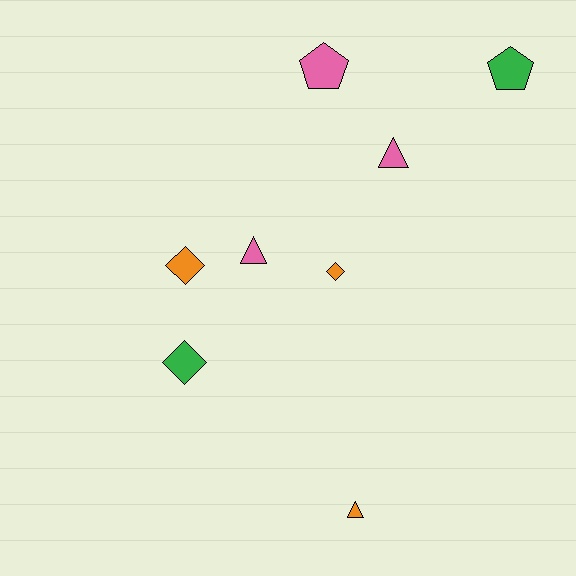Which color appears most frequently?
Orange, with 3 objects.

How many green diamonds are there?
There is 1 green diamond.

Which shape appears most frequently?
Diamond, with 3 objects.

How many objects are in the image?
There are 8 objects.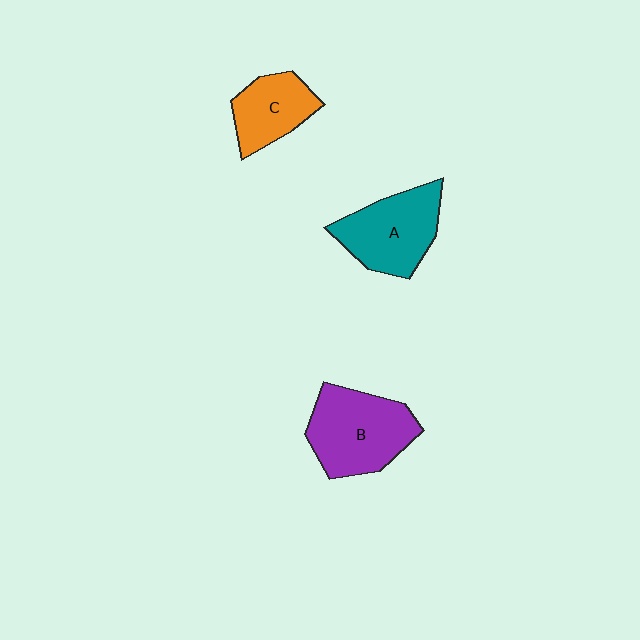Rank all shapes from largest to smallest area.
From largest to smallest: B (purple), A (teal), C (orange).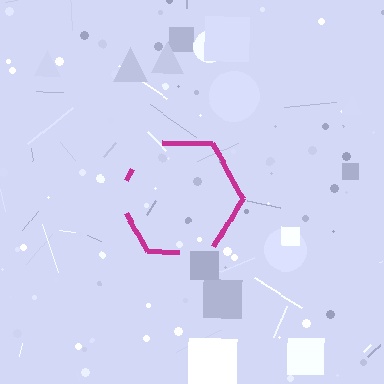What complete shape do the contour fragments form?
The contour fragments form a hexagon.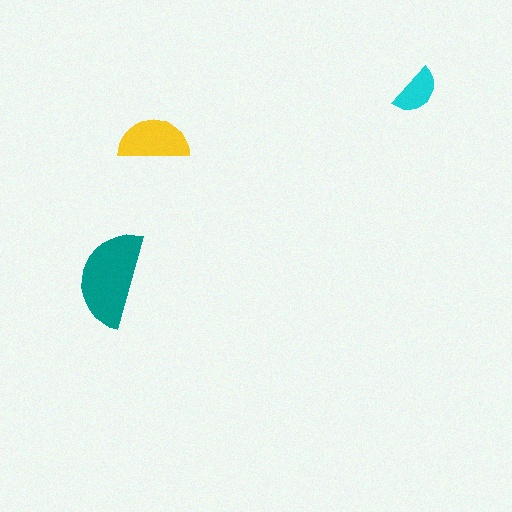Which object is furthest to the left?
The teal semicircle is leftmost.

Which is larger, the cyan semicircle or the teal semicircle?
The teal one.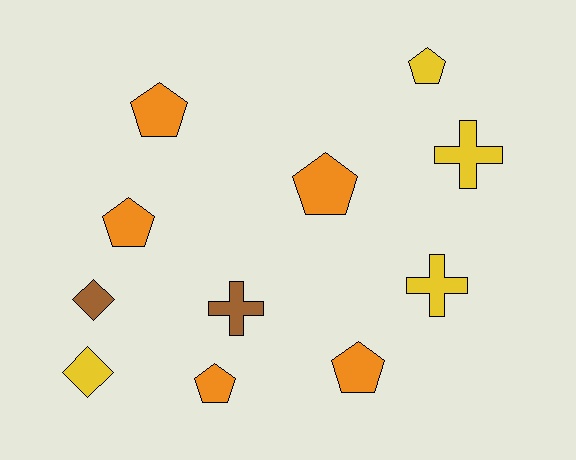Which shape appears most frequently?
Pentagon, with 6 objects.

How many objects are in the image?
There are 11 objects.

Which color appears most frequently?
Orange, with 5 objects.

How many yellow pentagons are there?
There is 1 yellow pentagon.